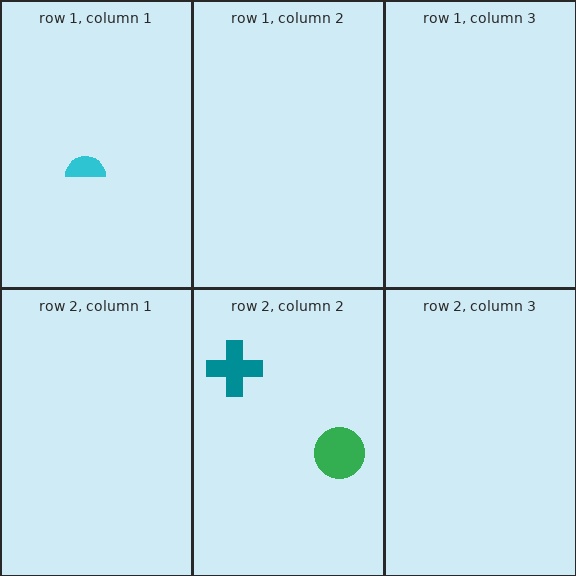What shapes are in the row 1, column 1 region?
The cyan semicircle.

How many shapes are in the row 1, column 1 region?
1.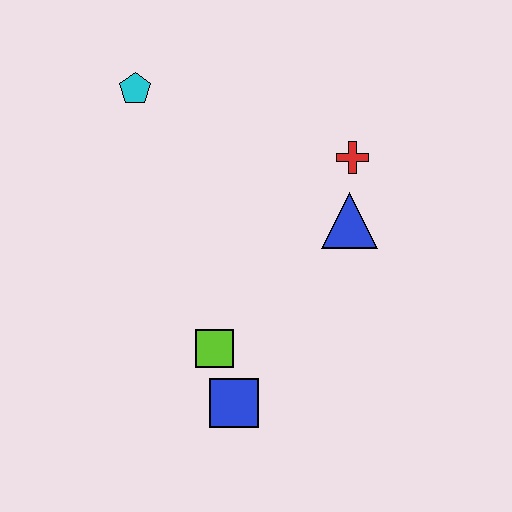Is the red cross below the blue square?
No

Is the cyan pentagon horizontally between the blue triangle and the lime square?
No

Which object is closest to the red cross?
The blue triangle is closest to the red cross.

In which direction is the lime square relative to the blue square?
The lime square is above the blue square.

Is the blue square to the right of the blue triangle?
No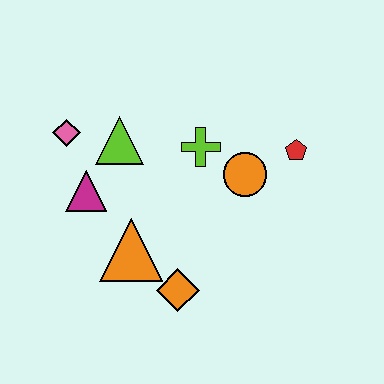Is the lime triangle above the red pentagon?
Yes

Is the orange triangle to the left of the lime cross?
Yes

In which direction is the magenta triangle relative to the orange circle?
The magenta triangle is to the left of the orange circle.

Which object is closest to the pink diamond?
The lime triangle is closest to the pink diamond.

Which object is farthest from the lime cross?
The orange diamond is farthest from the lime cross.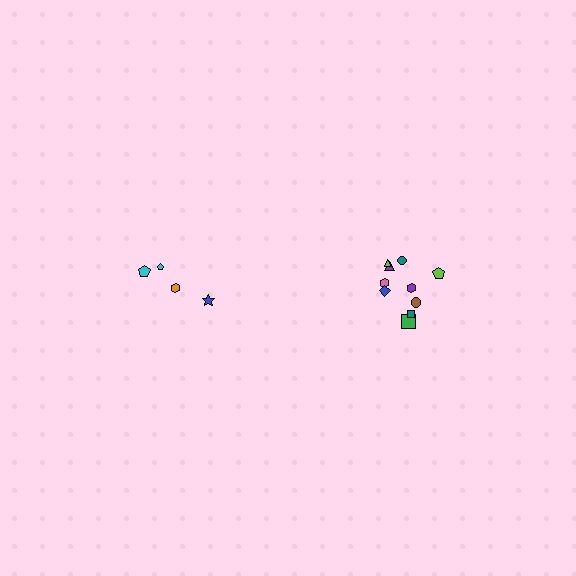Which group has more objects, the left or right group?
The right group.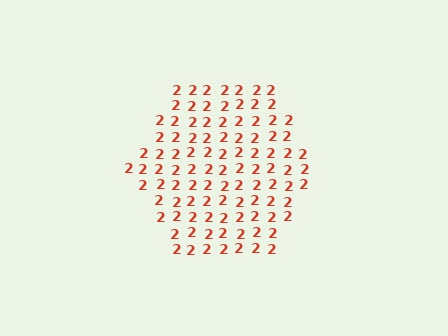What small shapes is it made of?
It is made of small digit 2's.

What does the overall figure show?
The overall figure shows a hexagon.